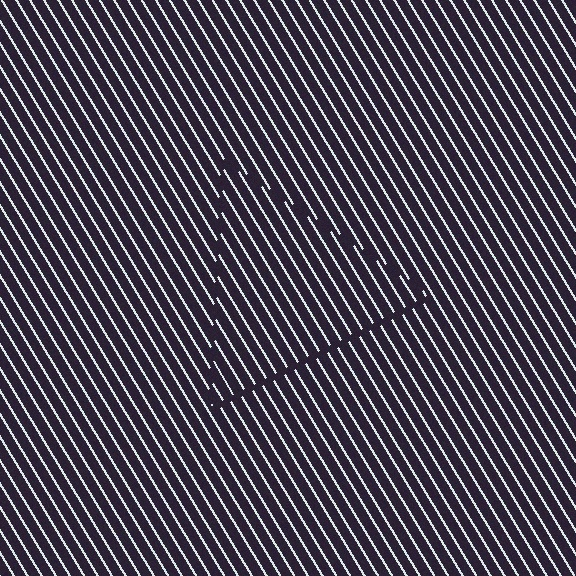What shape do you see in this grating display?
An illusory triangle. The interior of the shape contains the same grating, shifted by half a period — the contour is defined by the phase discontinuity where line-ends from the inner and outer gratings abut.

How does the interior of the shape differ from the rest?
The interior of the shape contains the same grating, shifted by half a period — the contour is defined by the phase discontinuity where line-ends from the inner and outer gratings abut.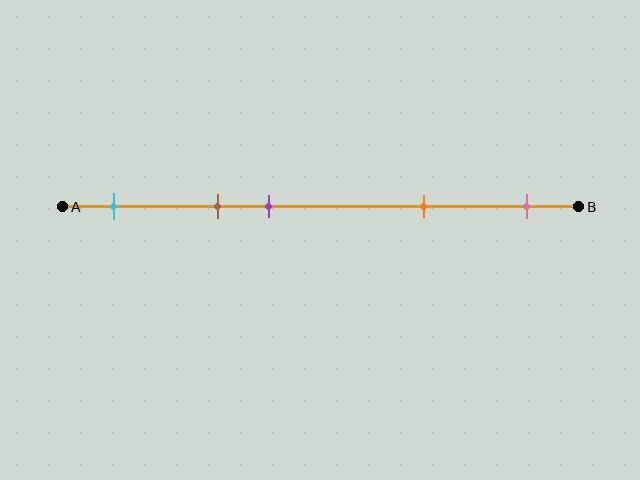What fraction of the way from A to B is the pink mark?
The pink mark is approximately 90% (0.9) of the way from A to B.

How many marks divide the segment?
There are 5 marks dividing the segment.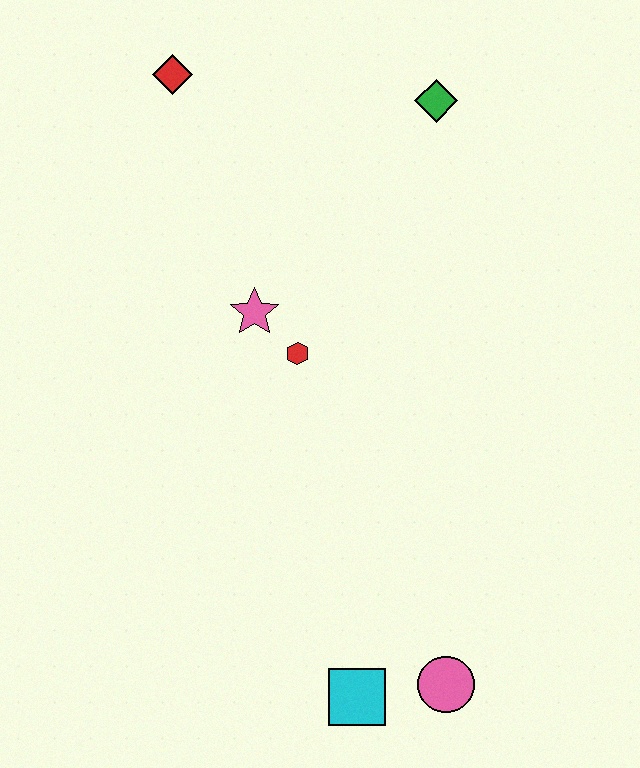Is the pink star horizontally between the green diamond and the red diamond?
Yes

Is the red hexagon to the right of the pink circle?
No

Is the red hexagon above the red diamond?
No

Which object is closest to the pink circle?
The cyan square is closest to the pink circle.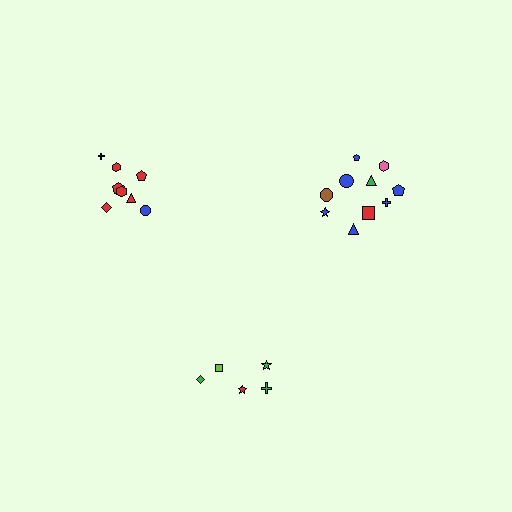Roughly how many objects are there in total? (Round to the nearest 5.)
Roughly 25 objects in total.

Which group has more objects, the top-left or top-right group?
The top-right group.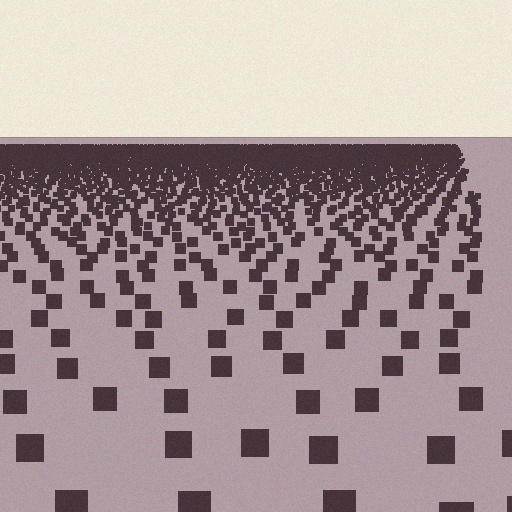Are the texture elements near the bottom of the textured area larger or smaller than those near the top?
Larger. Near the bottom, elements are closer to the viewer and appear at a bigger on-screen size.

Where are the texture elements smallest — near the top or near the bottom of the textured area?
Near the top.